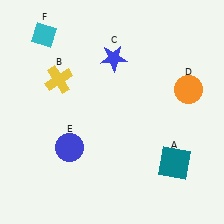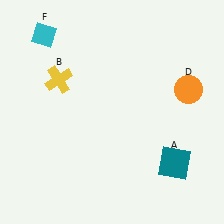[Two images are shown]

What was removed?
The blue star (C), the blue circle (E) were removed in Image 2.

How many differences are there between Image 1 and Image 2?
There are 2 differences between the two images.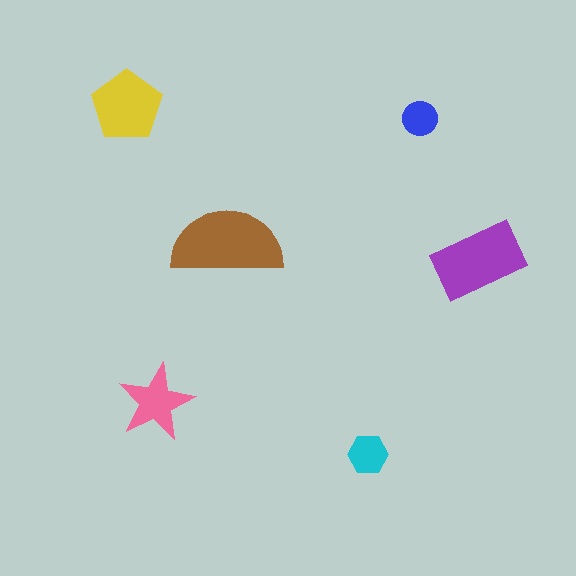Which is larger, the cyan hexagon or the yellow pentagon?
The yellow pentagon.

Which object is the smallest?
The blue circle.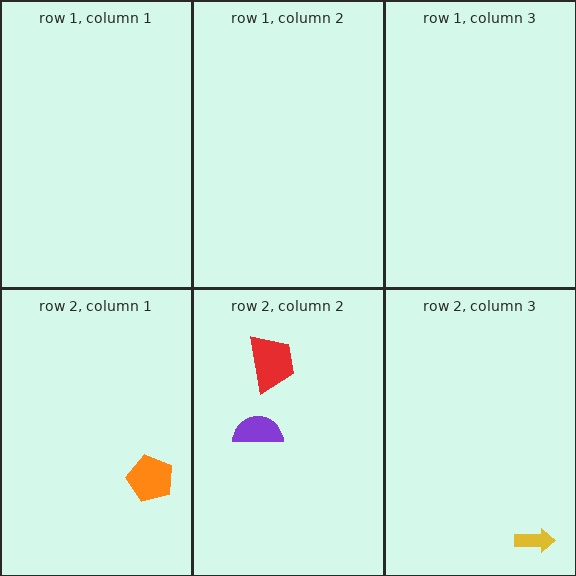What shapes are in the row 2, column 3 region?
The yellow arrow.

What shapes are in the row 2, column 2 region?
The purple semicircle, the red trapezoid.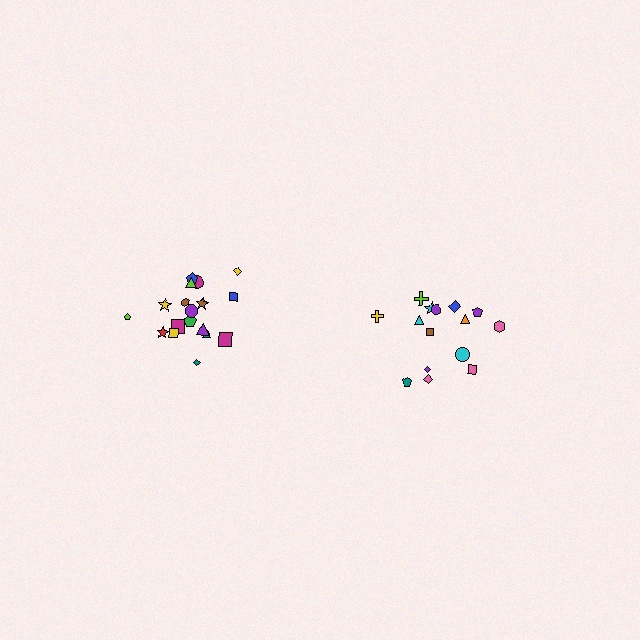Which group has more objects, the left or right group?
The left group.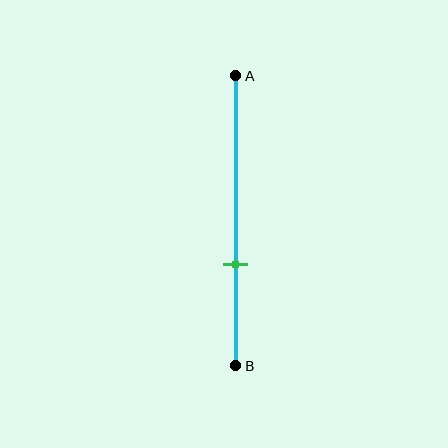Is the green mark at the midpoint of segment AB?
No, the mark is at about 65% from A, not at the 50% midpoint.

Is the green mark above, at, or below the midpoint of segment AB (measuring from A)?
The green mark is below the midpoint of segment AB.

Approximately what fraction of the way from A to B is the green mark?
The green mark is approximately 65% of the way from A to B.